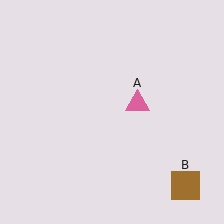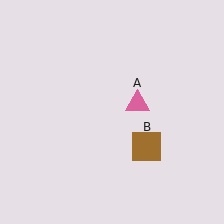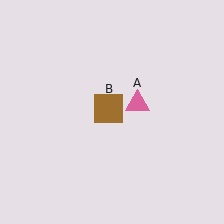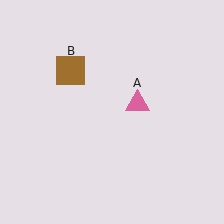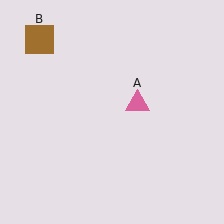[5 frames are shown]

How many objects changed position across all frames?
1 object changed position: brown square (object B).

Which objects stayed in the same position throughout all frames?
Pink triangle (object A) remained stationary.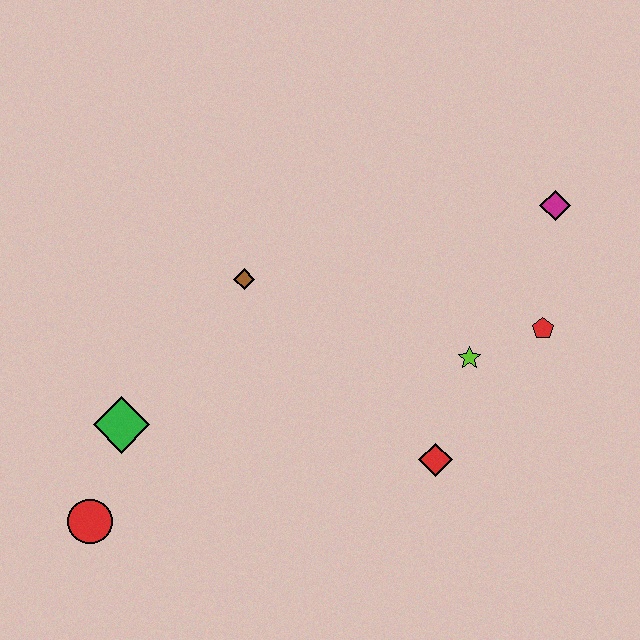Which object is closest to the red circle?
The green diamond is closest to the red circle.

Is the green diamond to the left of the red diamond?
Yes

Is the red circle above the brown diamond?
No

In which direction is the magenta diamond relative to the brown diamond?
The magenta diamond is to the right of the brown diamond.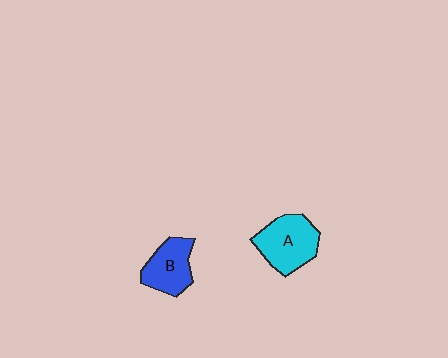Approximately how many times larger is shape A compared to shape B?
Approximately 1.3 times.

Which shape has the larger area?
Shape A (cyan).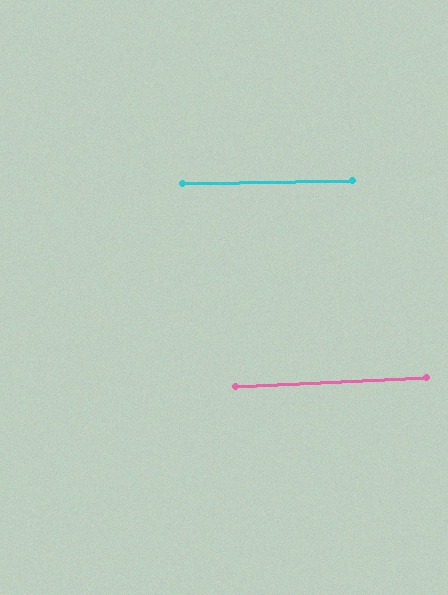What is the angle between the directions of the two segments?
Approximately 2 degrees.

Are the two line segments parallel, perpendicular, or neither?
Parallel — their directions differ by only 1.6°.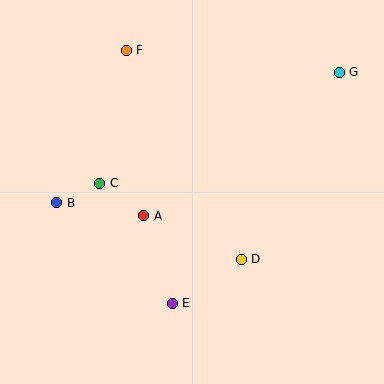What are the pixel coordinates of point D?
Point D is at (241, 259).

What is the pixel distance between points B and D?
The distance between B and D is 193 pixels.